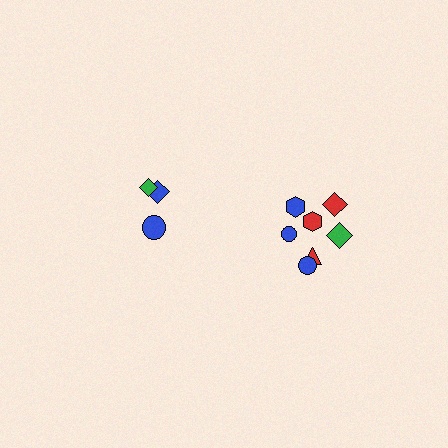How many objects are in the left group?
There are 3 objects.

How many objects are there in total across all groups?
There are 10 objects.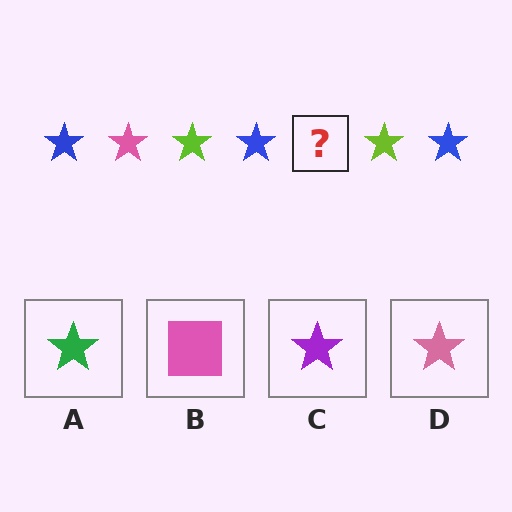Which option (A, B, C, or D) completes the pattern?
D.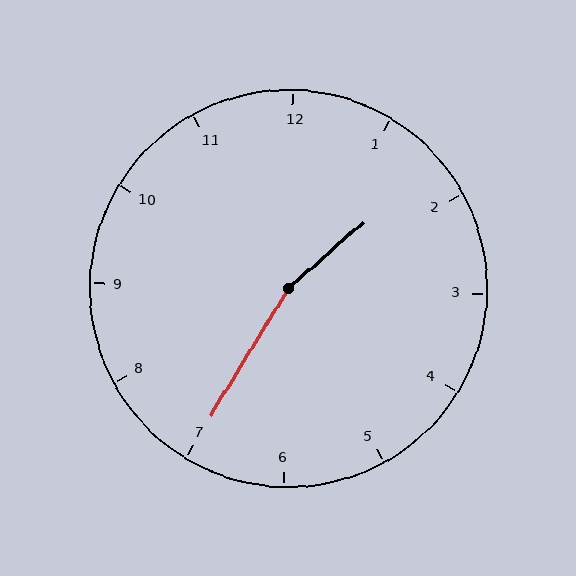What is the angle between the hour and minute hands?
Approximately 162 degrees.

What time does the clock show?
1:35.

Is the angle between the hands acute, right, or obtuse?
It is obtuse.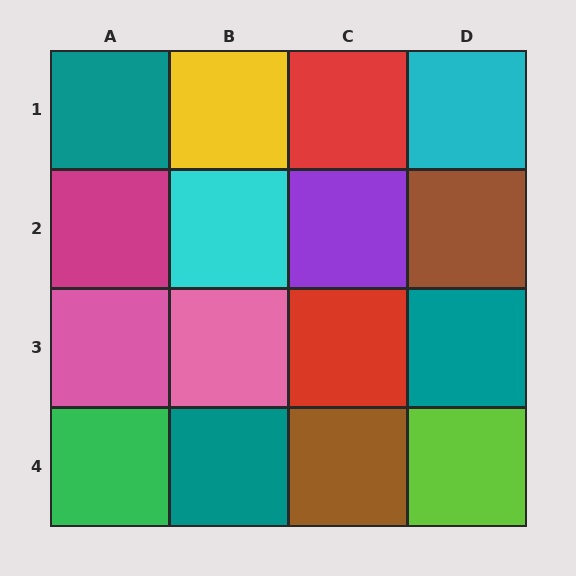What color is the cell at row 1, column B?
Yellow.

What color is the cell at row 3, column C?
Red.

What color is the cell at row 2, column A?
Magenta.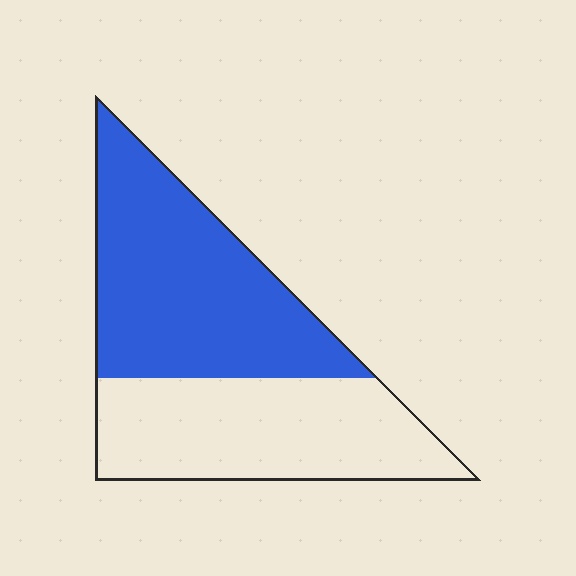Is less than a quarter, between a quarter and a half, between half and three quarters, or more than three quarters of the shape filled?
Between half and three quarters.